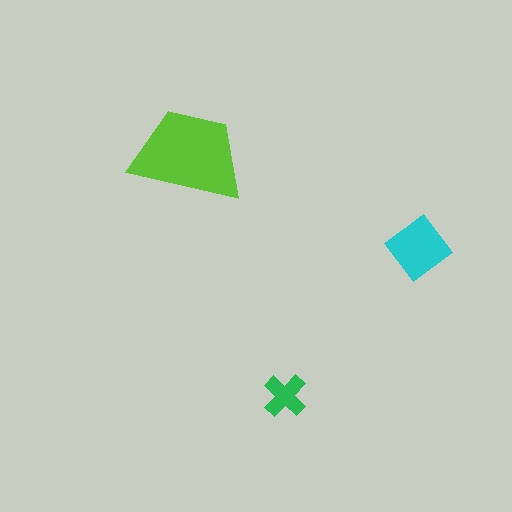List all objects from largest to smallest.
The lime trapezoid, the cyan diamond, the green cross.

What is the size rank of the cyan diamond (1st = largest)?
2nd.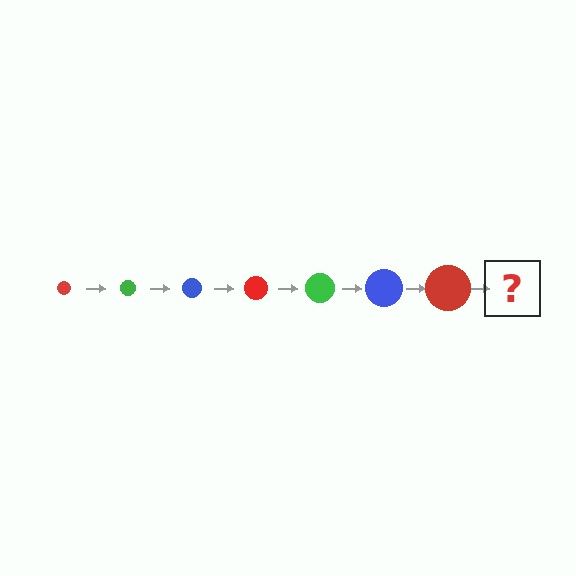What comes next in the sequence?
The next element should be a green circle, larger than the previous one.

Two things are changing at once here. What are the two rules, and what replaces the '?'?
The two rules are that the circle grows larger each step and the color cycles through red, green, and blue. The '?' should be a green circle, larger than the previous one.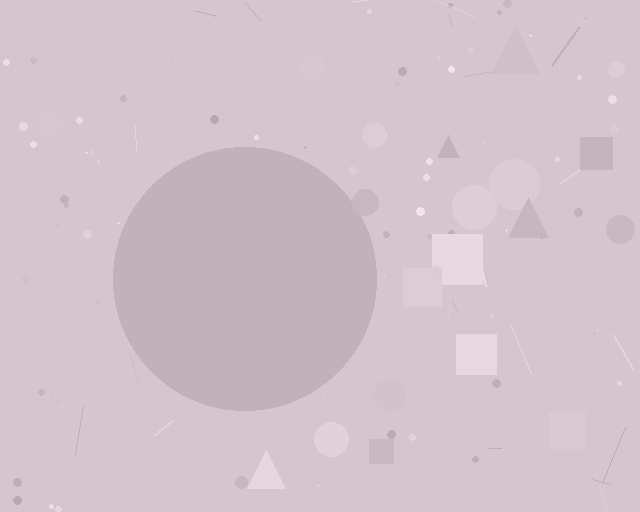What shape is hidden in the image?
A circle is hidden in the image.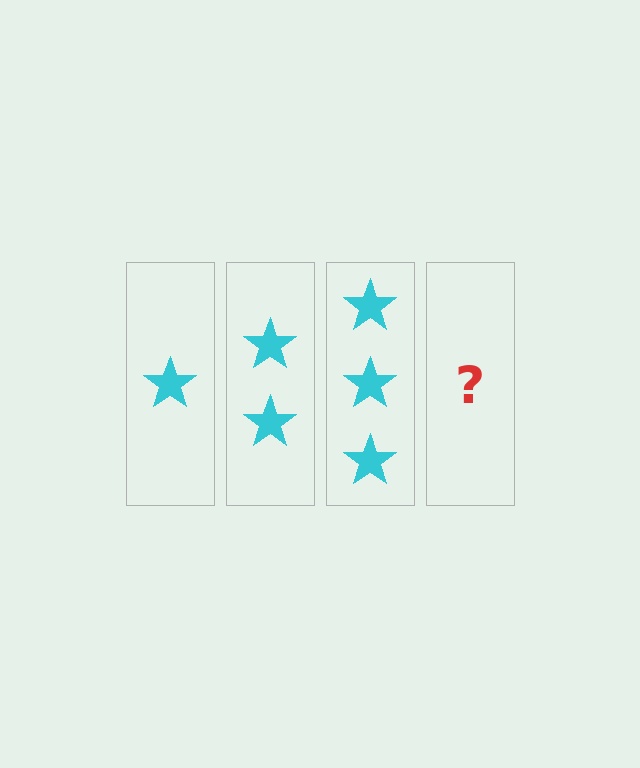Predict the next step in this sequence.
The next step is 4 stars.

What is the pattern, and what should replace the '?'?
The pattern is that each step adds one more star. The '?' should be 4 stars.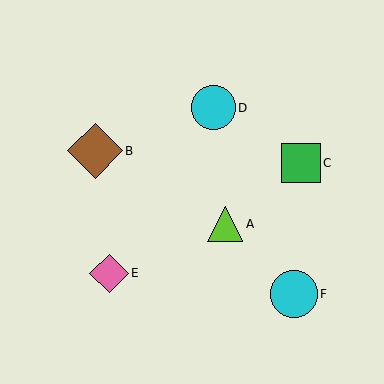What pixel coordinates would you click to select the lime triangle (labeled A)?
Click at (225, 224) to select the lime triangle A.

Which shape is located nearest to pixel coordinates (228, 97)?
The cyan circle (labeled D) at (213, 108) is nearest to that location.